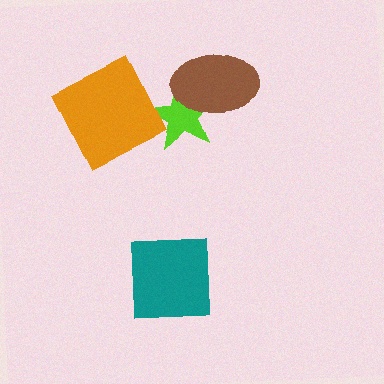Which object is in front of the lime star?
The brown ellipse is in front of the lime star.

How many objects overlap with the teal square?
0 objects overlap with the teal square.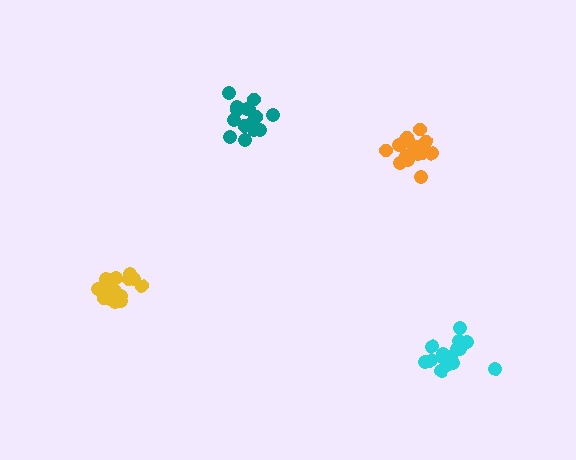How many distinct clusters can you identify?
There are 4 distinct clusters.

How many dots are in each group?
Group 1: 15 dots, Group 2: 19 dots, Group 3: 17 dots, Group 4: 17 dots (68 total).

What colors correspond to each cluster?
The clusters are colored: teal, orange, yellow, cyan.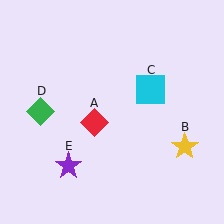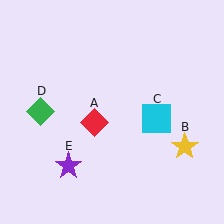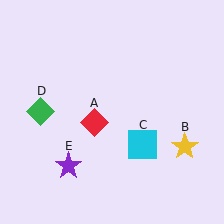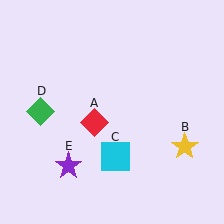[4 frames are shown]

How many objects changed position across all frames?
1 object changed position: cyan square (object C).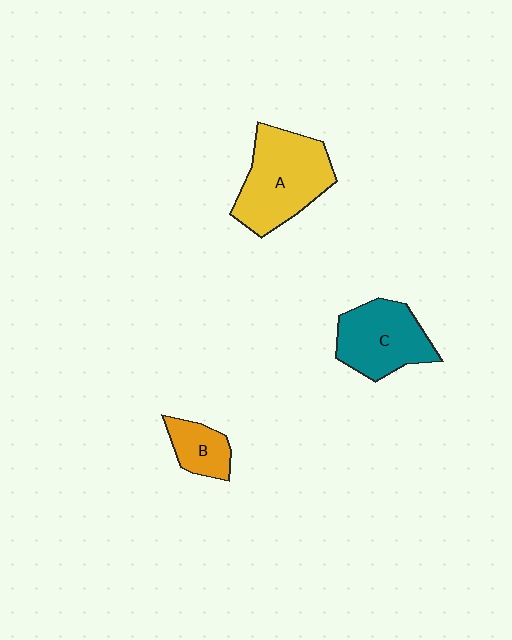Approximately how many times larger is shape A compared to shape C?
Approximately 1.3 times.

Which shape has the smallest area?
Shape B (orange).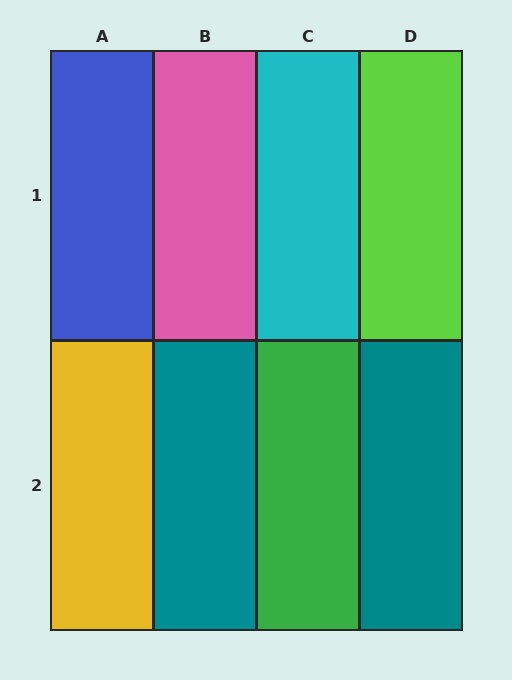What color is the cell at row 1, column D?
Lime.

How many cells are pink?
1 cell is pink.